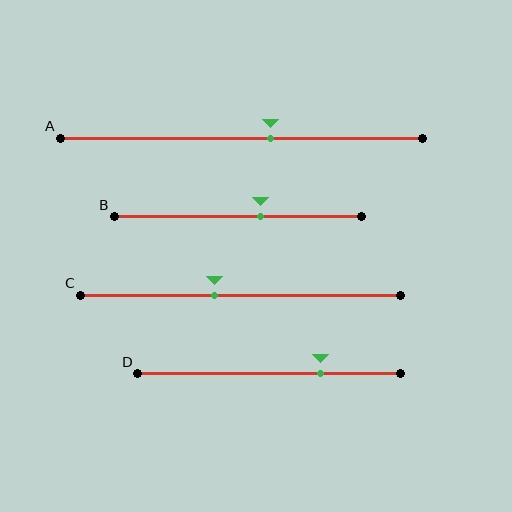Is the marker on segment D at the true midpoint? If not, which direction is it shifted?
No, the marker on segment D is shifted to the right by about 20% of the segment length.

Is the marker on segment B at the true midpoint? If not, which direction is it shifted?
No, the marker on segment B is shifted to the right by about 9% of the segment length.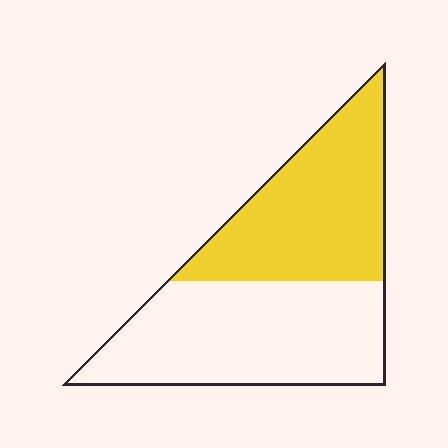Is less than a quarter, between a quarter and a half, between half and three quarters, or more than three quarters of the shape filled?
Between a quarter and a half.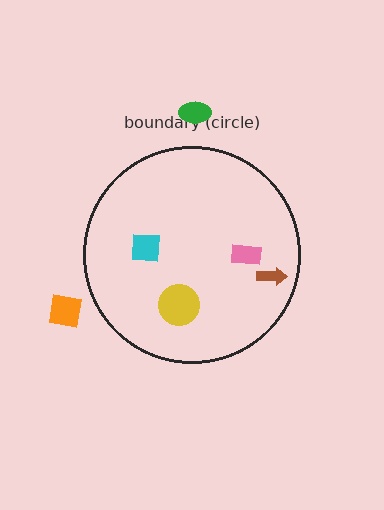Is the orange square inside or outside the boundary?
Outside.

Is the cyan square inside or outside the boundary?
Inside.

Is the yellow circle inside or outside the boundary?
Inside.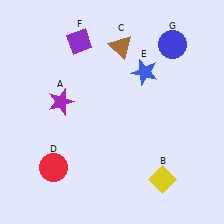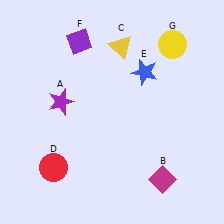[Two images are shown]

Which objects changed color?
B changed from yellow to magenta. C changed from brown to yellow. G changed from blue to yellow.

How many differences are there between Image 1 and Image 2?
There are 3 differences between the two images.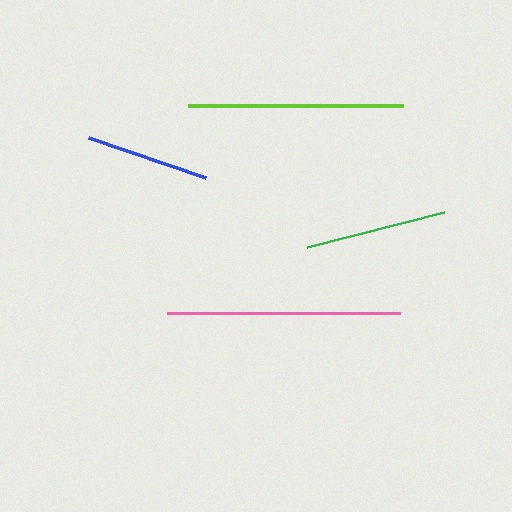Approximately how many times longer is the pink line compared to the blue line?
The pink line is approximately 1.9 times the length of the blue line.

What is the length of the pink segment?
The pink segment is approximately 232 pixels long.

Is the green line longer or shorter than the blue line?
The green line is longer than the blue line.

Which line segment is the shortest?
The blue line is the shortest at approximately 125 pixels.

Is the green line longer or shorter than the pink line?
The pink line is longer than the green line.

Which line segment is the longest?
The pink line is the longest at approximately 232 pixels.